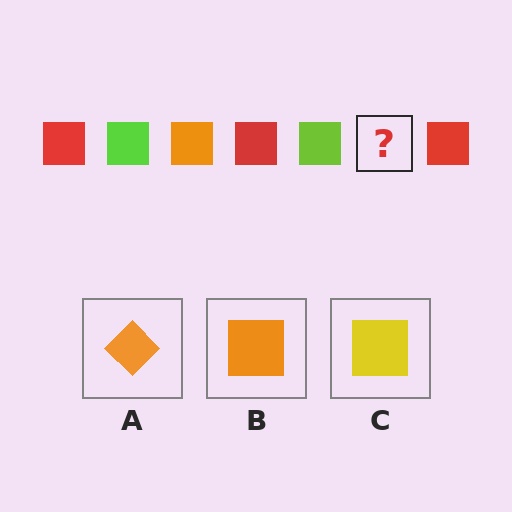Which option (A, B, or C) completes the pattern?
B.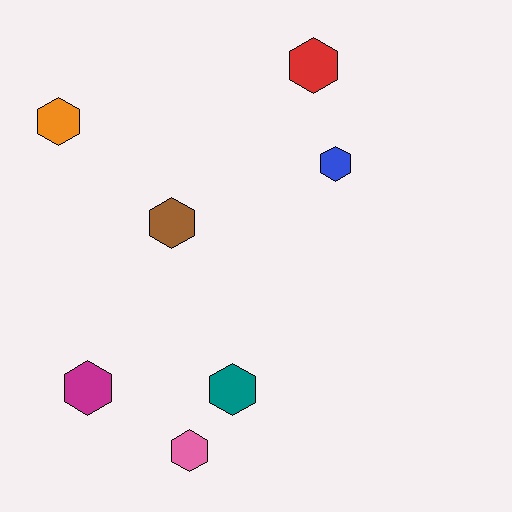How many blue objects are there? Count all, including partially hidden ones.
There is 1 blue object.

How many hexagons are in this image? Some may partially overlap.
There are 7 hexagons.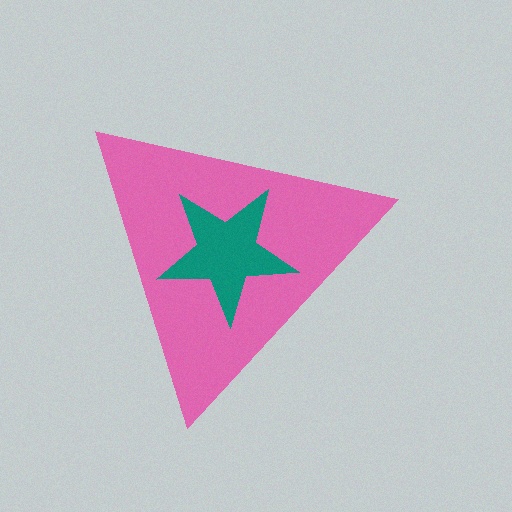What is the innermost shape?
The teal star.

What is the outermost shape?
The pink triangle.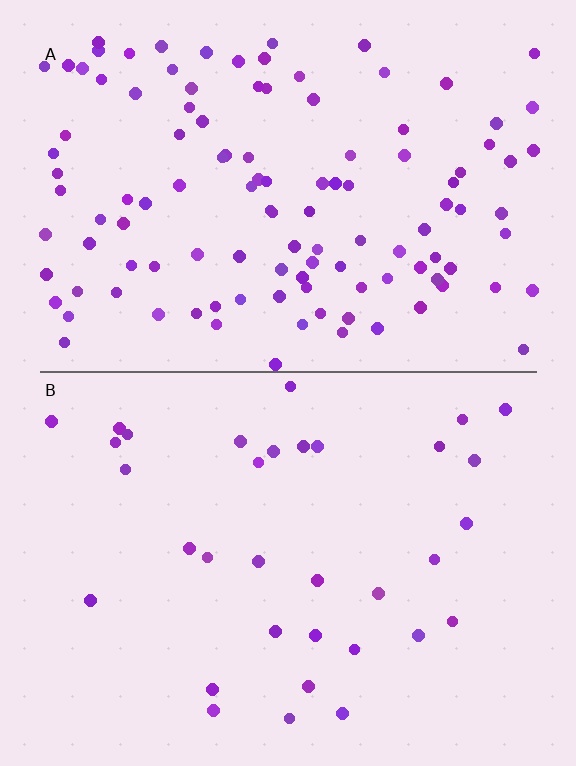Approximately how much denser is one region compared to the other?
Approximately 3.4× — region A over region B.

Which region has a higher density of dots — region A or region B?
A (the top).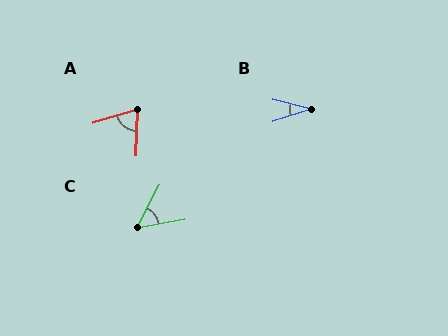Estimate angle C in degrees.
Approximately 51 degrees.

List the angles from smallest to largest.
B (31°), C (51°), A (71°).